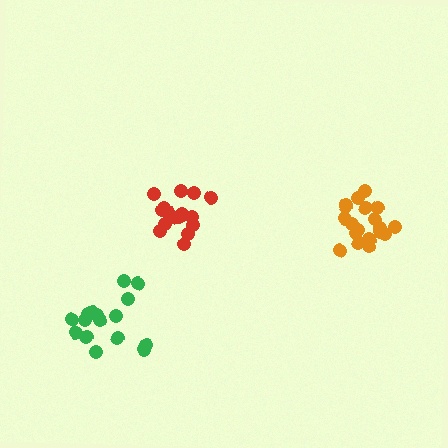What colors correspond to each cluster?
The clusters are colored: orange, green, red.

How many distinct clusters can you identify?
There are 3 distinct clusters.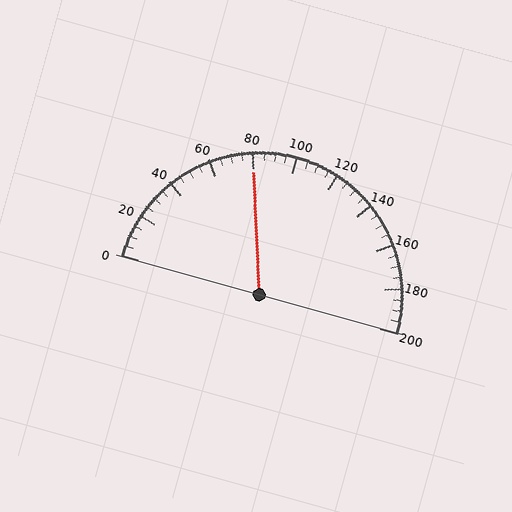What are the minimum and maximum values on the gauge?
The gauge ranges from 0 to 200.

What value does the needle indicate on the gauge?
The needle indicates approximately 80.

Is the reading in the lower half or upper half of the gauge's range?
The reading is in the lower half of the range (0 to 200).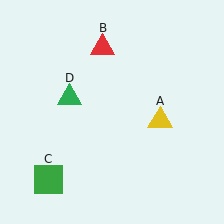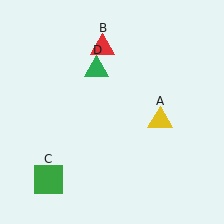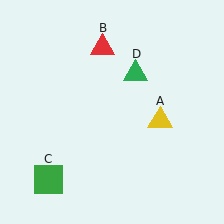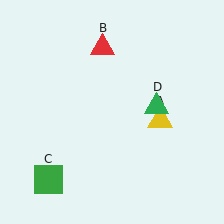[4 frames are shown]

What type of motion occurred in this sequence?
The green triangle (object D) rotated clockwise around the center of the scene.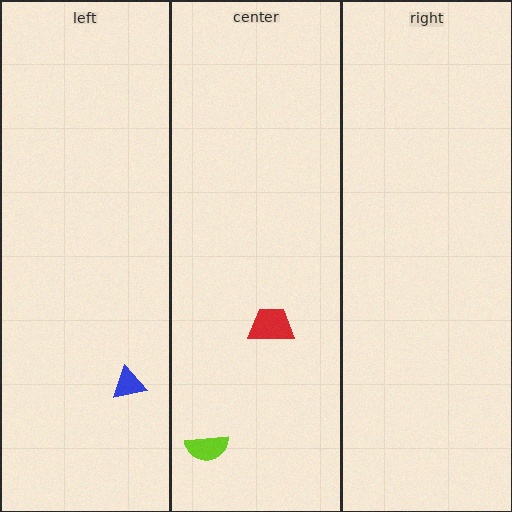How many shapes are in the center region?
2.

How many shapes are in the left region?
1.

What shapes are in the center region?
The lime semicircle, the red trapezoid.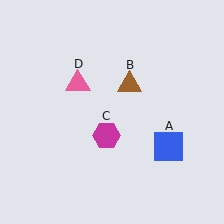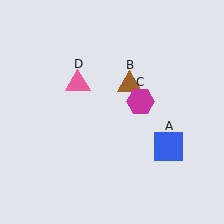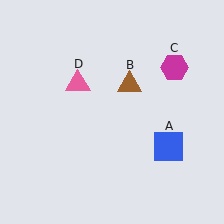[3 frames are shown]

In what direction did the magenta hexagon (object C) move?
The magenta hexagon (object C) moved up and to the right.